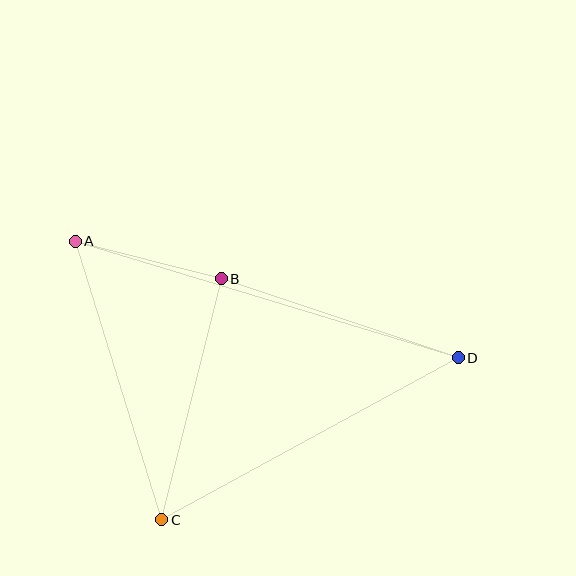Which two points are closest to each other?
Points A and B are closest to each other.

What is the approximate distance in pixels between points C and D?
The distance between C and D is approximately 338 pixels.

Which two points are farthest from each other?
Points A and D are farthest from each other.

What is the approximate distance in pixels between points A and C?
The distance between A and C is approximately 292 pixels.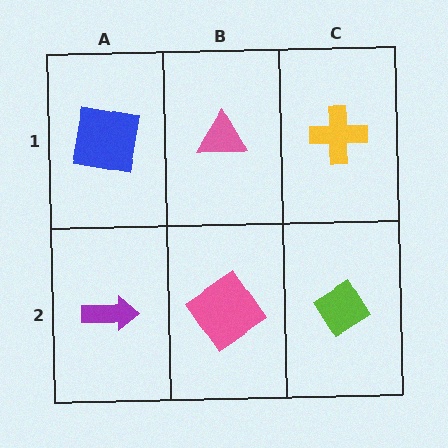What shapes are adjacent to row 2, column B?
A pink triangle (row 1, column B), a purple arrow (row 2, column A), a lime diamond (row 2, column C).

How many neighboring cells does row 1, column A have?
2.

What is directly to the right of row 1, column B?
A yellow cross.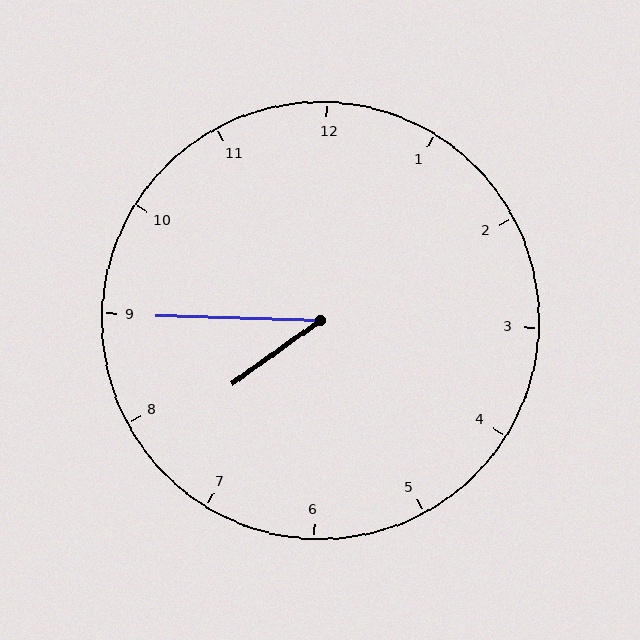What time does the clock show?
7:45.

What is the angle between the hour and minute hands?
Approximately 38 degrees.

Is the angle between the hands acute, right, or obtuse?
It is acute.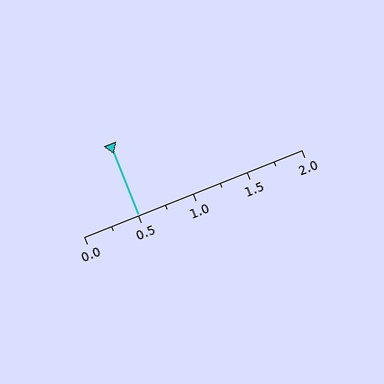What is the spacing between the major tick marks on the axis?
The major ticks are spaced 0.5 apart.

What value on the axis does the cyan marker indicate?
The marker indicates approximately 0.5.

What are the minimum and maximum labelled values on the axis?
The axis runs from 0.0 to 2.0.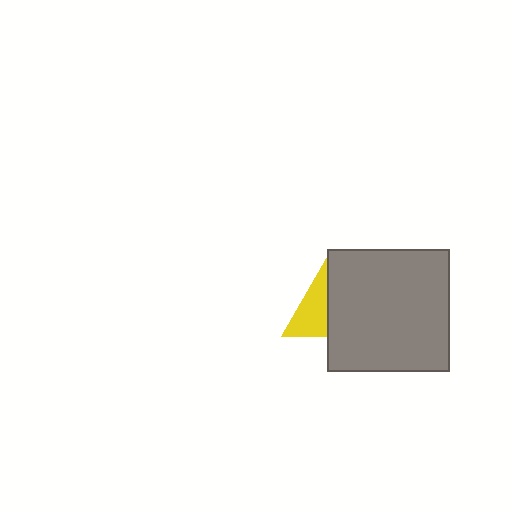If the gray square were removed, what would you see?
You would see the complete yellow triangle.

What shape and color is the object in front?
The object in front is a gray square.